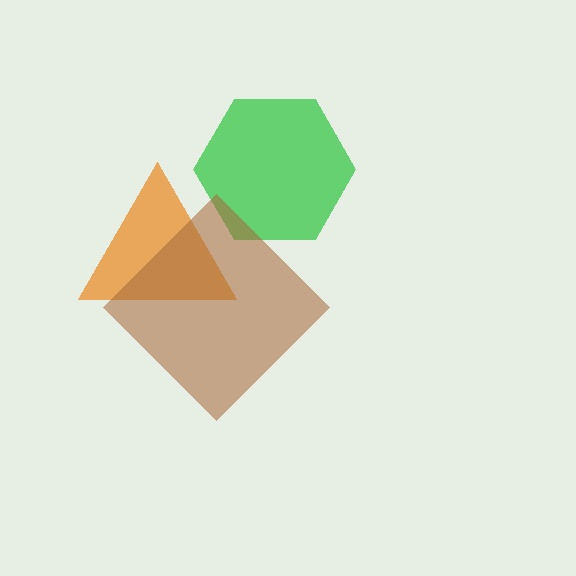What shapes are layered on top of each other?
The layered shapes are: an orange triangle, a green hexagon, a brown diamond.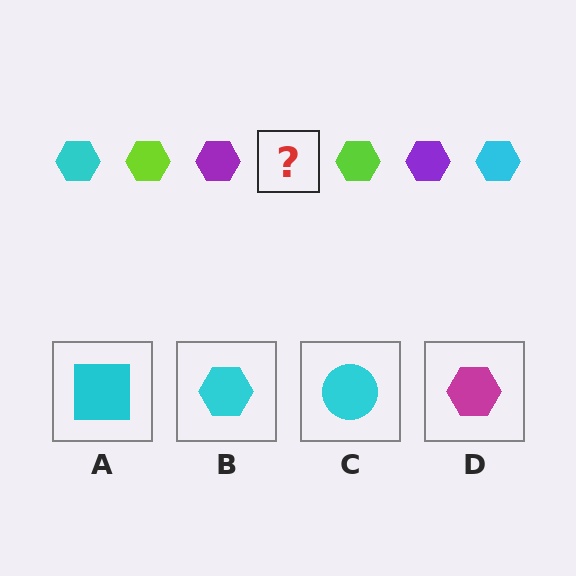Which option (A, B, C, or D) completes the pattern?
B.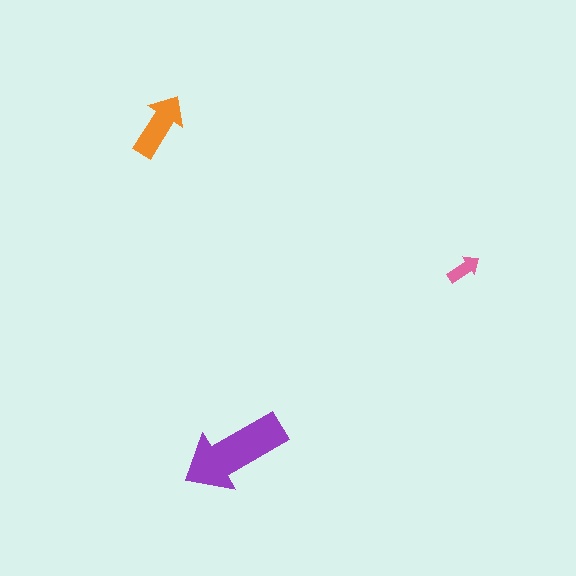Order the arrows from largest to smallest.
the purple one, the orange one, the pink one.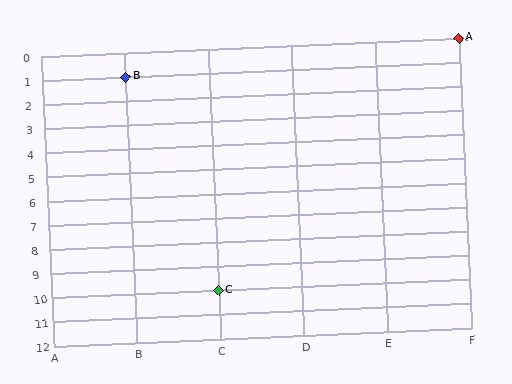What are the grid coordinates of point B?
Point B is at grid coordinates (B, 1).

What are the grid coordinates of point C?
Point C is at grid coordinates (C, 10).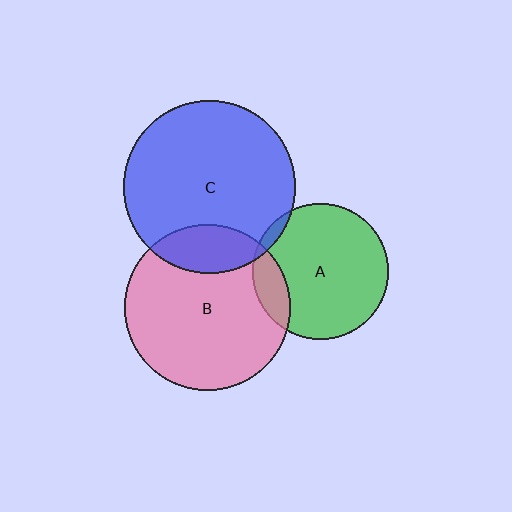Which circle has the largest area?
Circle C (blue).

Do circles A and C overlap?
Yes.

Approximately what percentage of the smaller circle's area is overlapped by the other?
Approximately 5%.